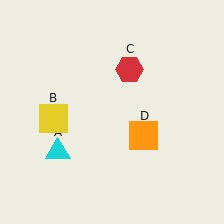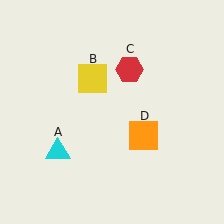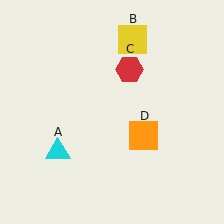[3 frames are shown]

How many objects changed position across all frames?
1 object changed position: yellow square (object B).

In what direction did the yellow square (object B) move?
The yellow square (object B) moved up and to the right.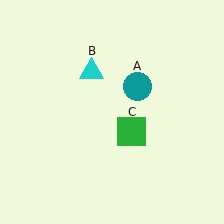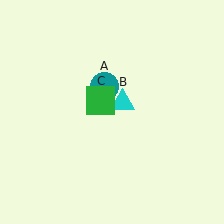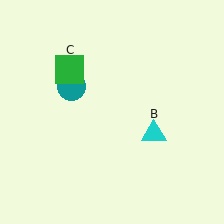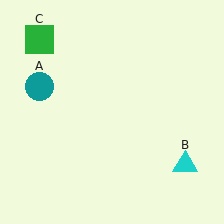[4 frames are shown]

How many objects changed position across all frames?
3 objects changed position: teal circle (object A), cyan triangle (object B), green square (object C).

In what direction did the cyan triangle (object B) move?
The cyan triangle (object B) moved down and to the right.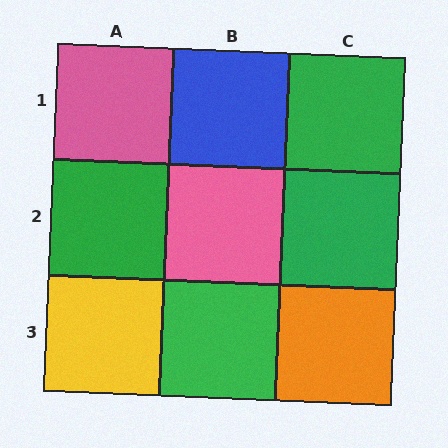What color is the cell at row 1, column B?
Blue.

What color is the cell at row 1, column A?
Pink.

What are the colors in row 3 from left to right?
Yellow, green, orange.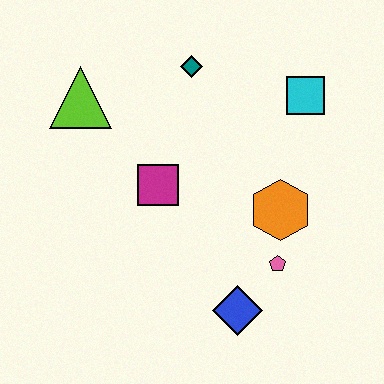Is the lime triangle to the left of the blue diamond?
Yes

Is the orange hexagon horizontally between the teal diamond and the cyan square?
Yes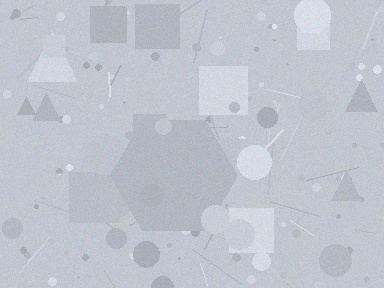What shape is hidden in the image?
A hexagon is hidden in the image.